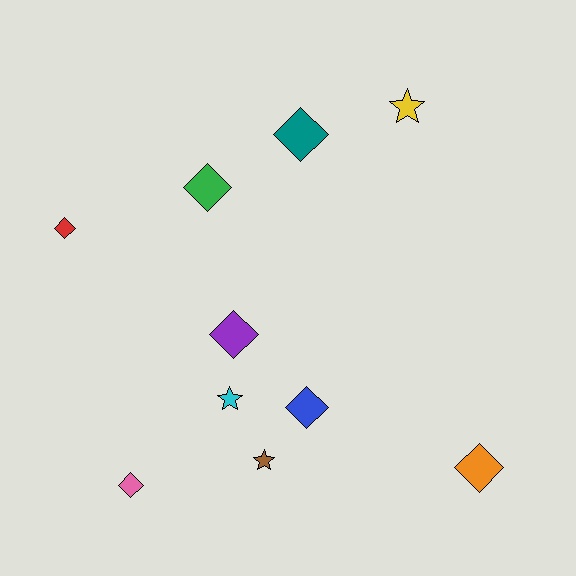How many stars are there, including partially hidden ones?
There are 3 stars.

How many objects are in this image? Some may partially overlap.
There are 10 objects.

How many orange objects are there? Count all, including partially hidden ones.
There is 1 orange object.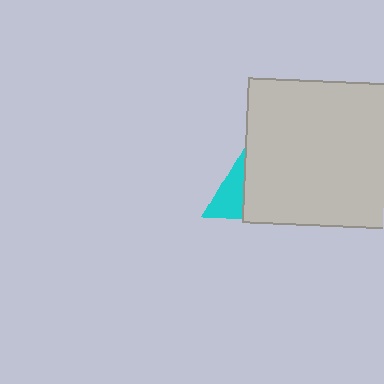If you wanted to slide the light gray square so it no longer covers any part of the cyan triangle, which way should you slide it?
Slide it right — that is the most direct way to separate the two shapes.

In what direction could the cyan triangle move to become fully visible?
The cyan triangle could move left. That would shift it out from behind the light gray square entirely.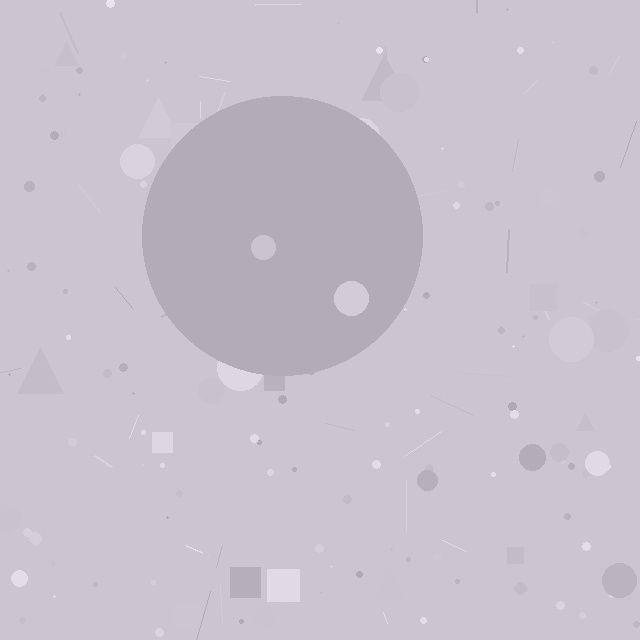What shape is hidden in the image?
A circle is hidden in the image.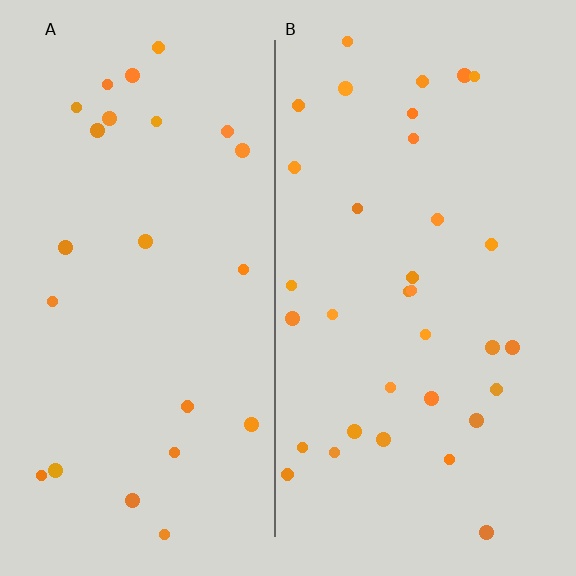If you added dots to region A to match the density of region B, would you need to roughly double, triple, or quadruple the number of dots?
Approximately double.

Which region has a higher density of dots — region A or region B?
B (the right).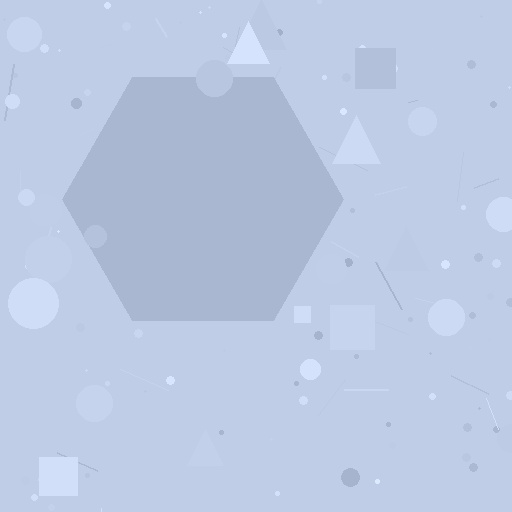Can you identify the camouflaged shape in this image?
The camouflaged shape is a hexagon.